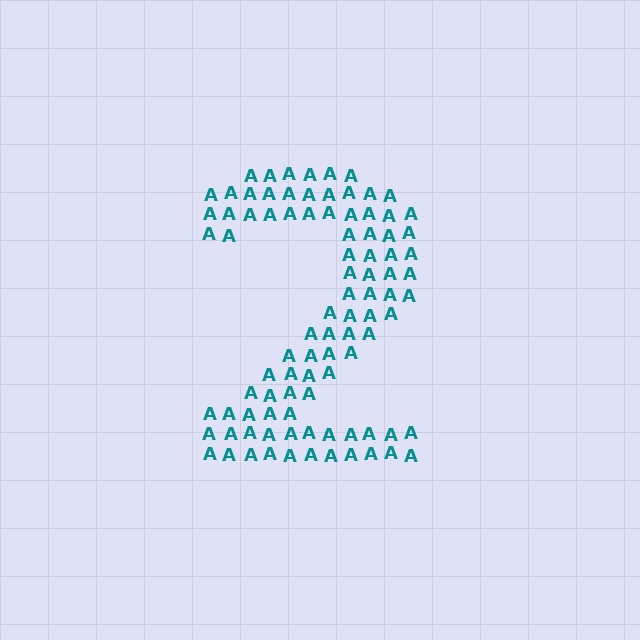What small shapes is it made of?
It is made of small letter A's.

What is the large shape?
The large shape is the digit 2.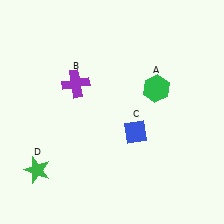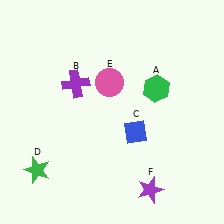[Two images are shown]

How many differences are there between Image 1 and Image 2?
There are 2 differences between the two images.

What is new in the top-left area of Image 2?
A pink circle (E) was added in the top-left area of Image 2.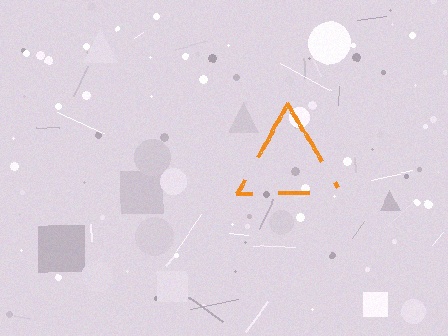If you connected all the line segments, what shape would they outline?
They would outline a triangle.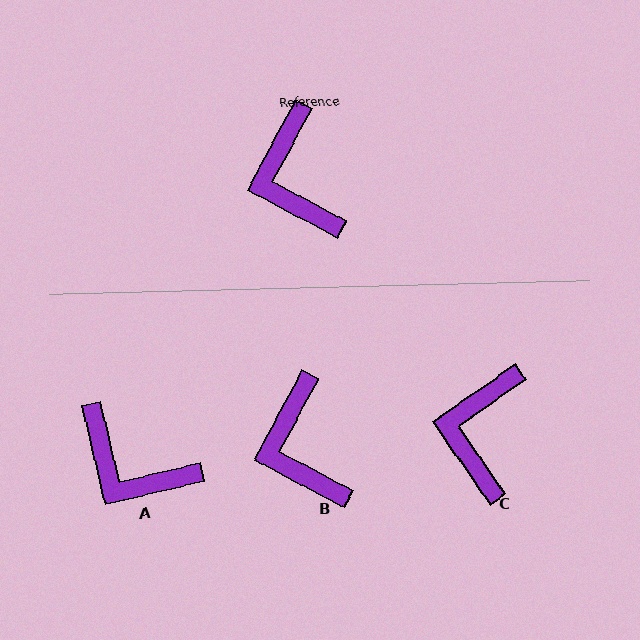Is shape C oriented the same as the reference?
No, it is off by about 27 degrees.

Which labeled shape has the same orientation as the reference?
B.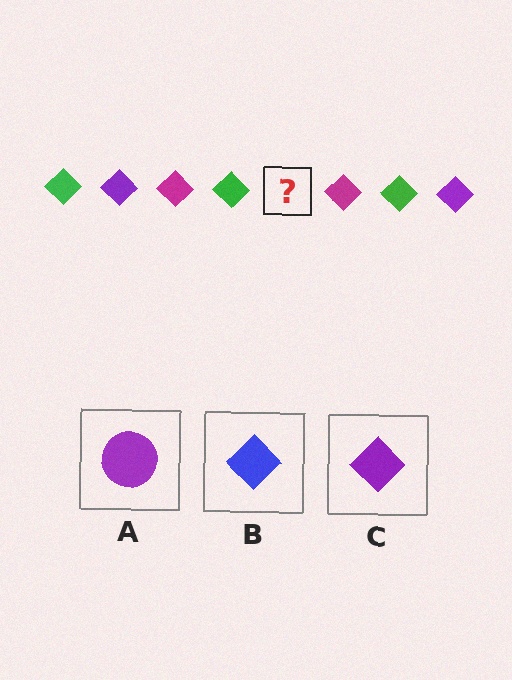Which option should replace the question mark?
Option C.